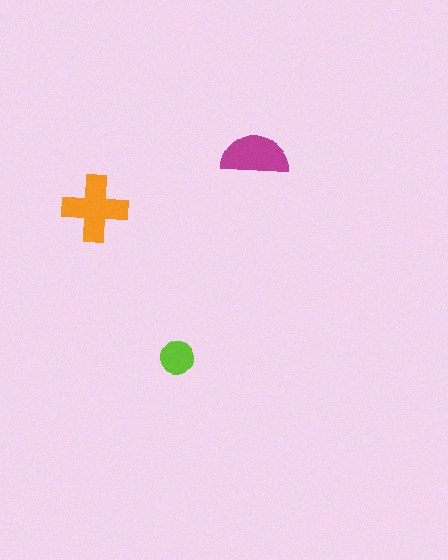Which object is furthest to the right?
The magenta semicircle is rightmost.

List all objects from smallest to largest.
The lime circle, the magenta semicircle, the orange cross.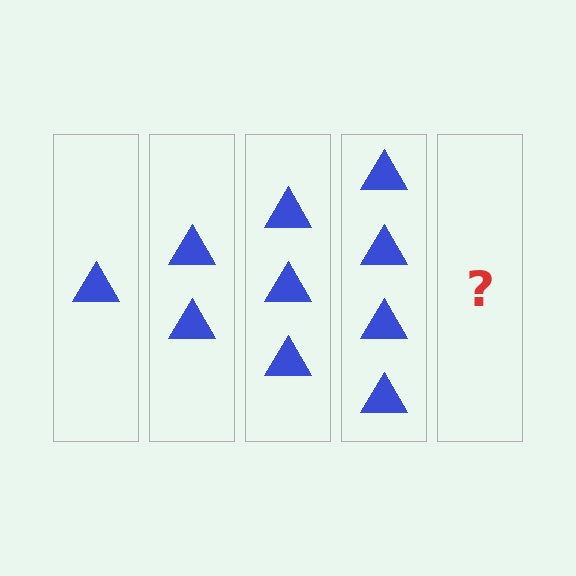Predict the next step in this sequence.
The next step is 5 triangles.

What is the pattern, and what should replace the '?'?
The pattern is that each step adds one more triangle. The '?' should be 5 triangles.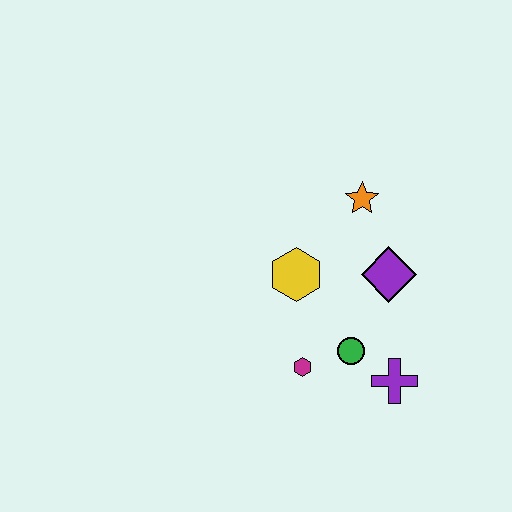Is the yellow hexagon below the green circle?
No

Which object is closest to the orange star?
The purple diamond is closest to the orange star.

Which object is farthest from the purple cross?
The orange star is farthest from the purple cross.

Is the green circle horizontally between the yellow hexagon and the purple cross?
Yes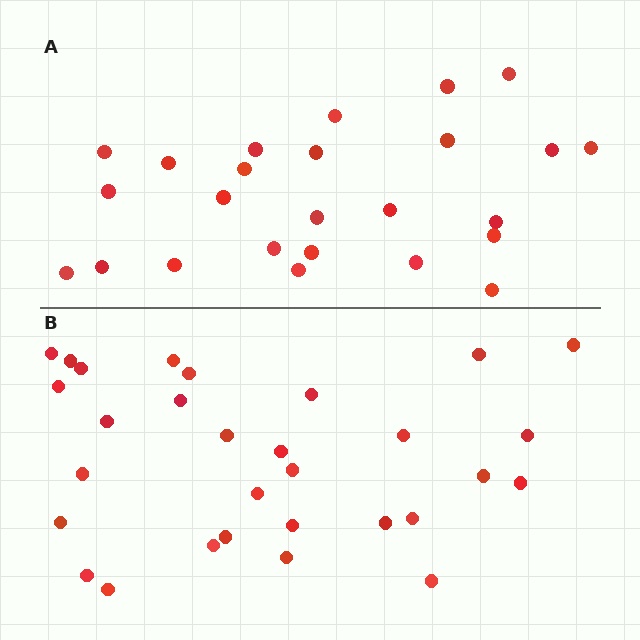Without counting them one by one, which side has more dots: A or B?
Region B (the bottom region) has more dots.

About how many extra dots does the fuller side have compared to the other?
Region B has about 5 more dots than region A.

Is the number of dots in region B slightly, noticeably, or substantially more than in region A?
Region B has only slightly more — the two regions are fairly close. The ratio is roughly 1.2 to 1.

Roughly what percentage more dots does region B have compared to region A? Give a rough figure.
About 20% more.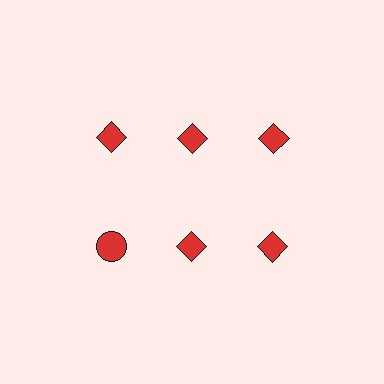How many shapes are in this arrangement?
There are 6 shapes arranged in a grid pattern.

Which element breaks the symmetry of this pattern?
The red circle in the second row, leftmost column breaks the symmetry. All other shapes are red diamonds.